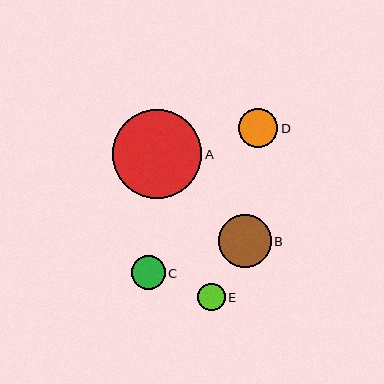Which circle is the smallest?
Circle E is the smallest with a size of approximately 27 pixels.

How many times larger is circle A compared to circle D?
Circle A is approximately 2.3 times the size of circle D.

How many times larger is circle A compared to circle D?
Circle A is approximately 2.3 times the size of circle D.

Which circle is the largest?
Circle A is the largest with a size of approximately 89 pixels.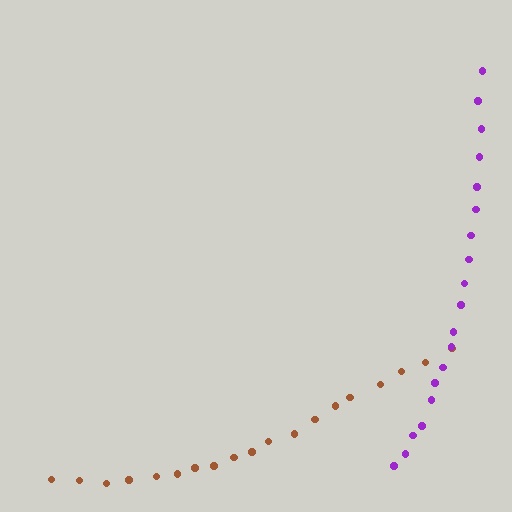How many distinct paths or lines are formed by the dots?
There are 2 distinct paths.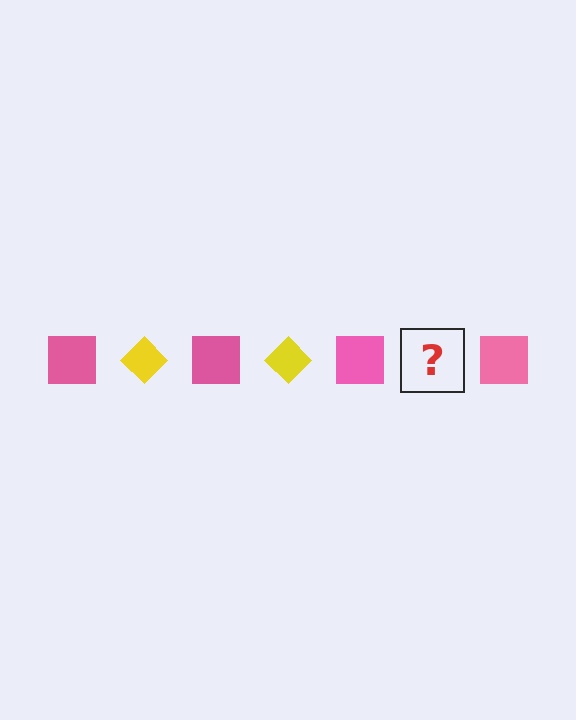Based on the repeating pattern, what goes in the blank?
The blank should be a yellow diamond.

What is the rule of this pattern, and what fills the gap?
The rule is that the pattern alternates between pink square and yellow diamond. The gap should be filled with a yellow diamond.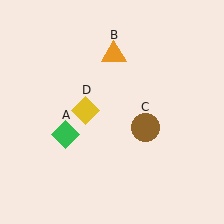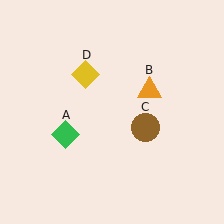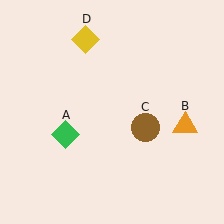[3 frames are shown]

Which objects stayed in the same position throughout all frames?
Green diamond (object A) and brown circle (object C) remained stationary.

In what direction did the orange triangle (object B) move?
The orange triangle (object B) moved down and to the right.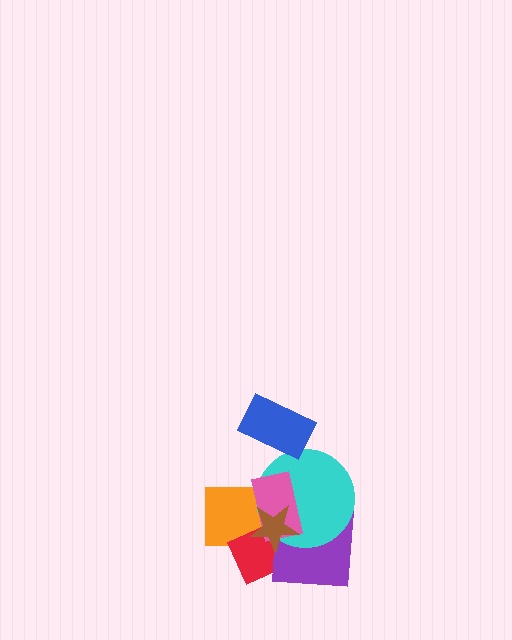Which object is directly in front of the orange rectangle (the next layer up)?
The red rectangle is directly in front of the orange rectangle.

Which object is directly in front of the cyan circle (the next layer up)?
The pink rectangle is directly in front of the cyan circle.